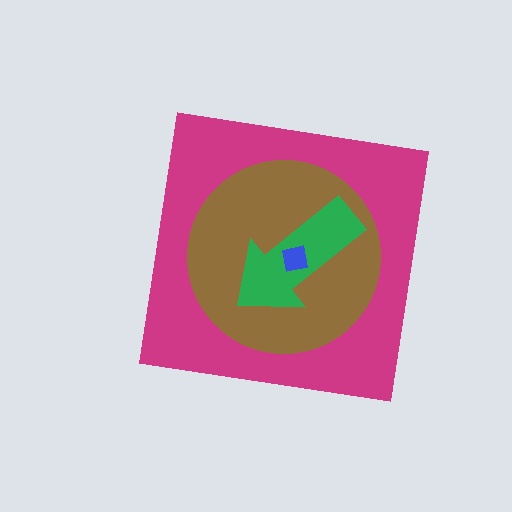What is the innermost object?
The blue square.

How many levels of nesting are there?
4.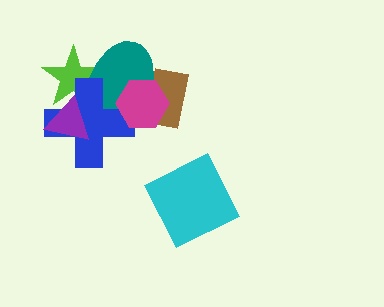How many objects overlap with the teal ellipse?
5 objects overlap with the teal ellipse.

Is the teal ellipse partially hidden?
Yes, it is partially covered by another shape.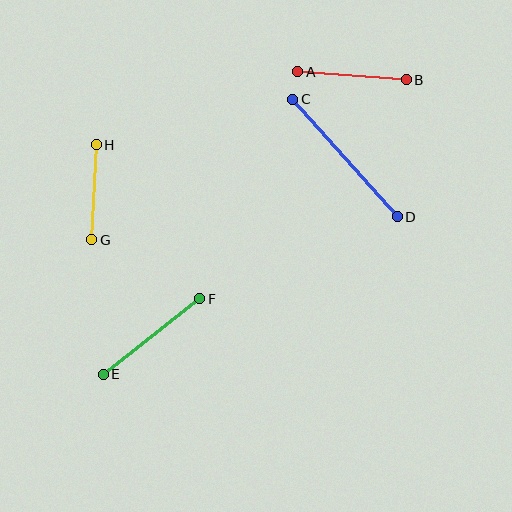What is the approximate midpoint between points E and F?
The midpoint is at approximately (151, 337) pixels.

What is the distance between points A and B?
The distance is approximately 109 pixels.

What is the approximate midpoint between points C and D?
The midpoint is at approximately (345, 158) pixels.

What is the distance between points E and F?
The distance is approximately 122 pixels.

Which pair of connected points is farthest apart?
Points C and D are farthest apart.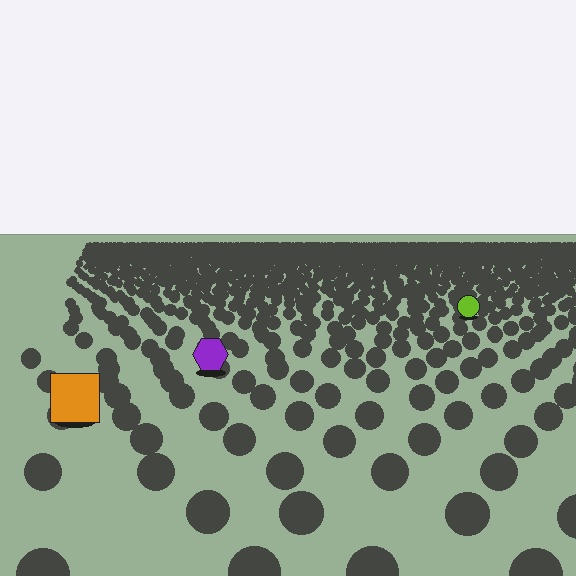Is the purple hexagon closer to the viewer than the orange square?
No. The orange square is closer — you can tell from the texture gradient: the ground texture is coarser near it.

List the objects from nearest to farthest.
From nearest to farthest: the orange square, the purple hexagon, the lime circle.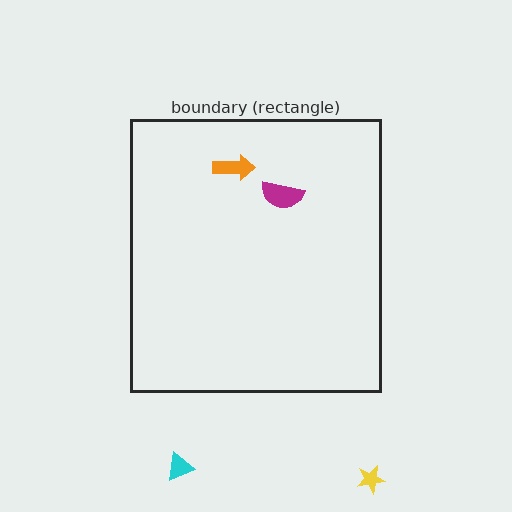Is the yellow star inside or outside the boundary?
Outside.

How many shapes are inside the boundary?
2 inside, 2 outside.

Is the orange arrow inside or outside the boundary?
Inside.